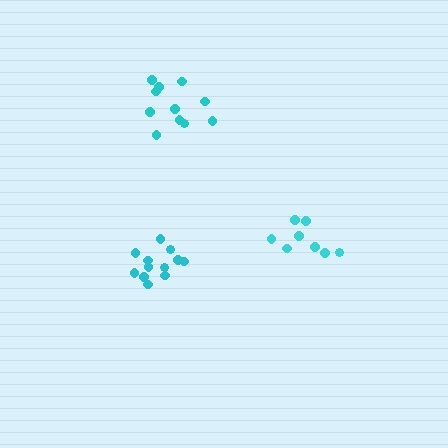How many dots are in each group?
Group 1: 12 dots, Group 2: 8 dots, Group 3: 11 dots (31 total).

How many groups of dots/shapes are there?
There are 3 groups.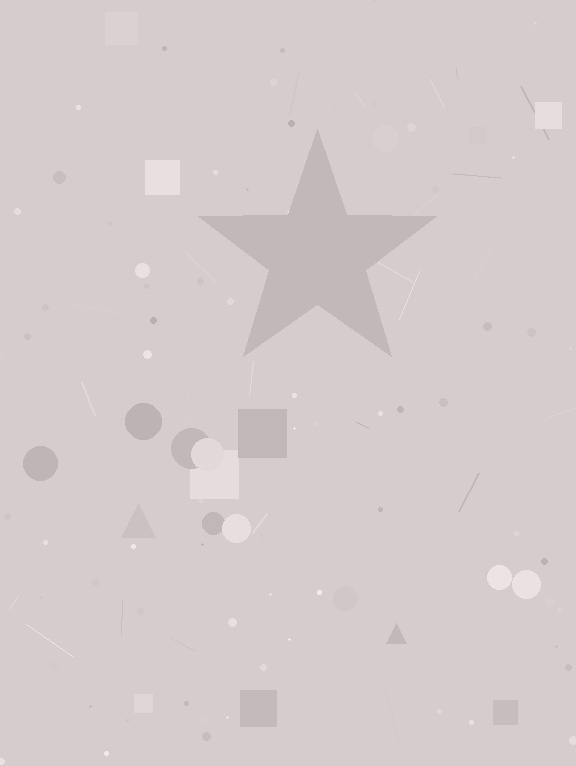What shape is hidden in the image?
A star is hidden in the image.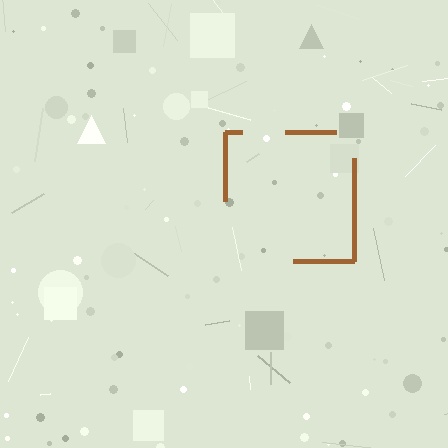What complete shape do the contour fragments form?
The contour fragments form a square.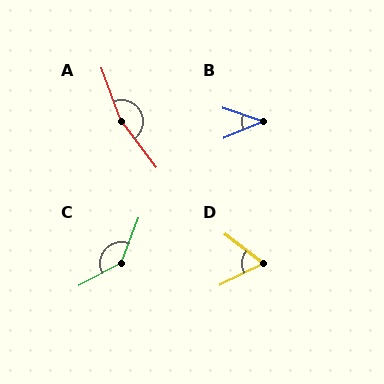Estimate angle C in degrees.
Approximately 139 degrees.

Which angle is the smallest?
B, at approximately 42 degrees.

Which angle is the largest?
A, at approximately 163 degrees.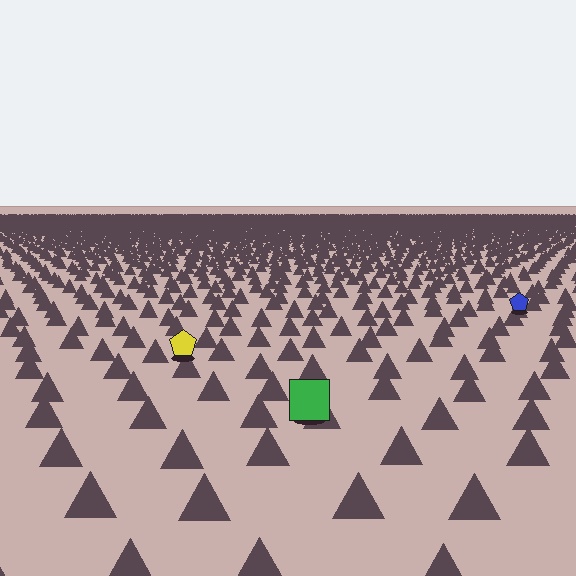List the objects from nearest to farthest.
From nearest to farthest: the green square, the yellow pentagon, the blue pentagon.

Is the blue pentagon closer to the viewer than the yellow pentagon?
No. The yellow pentagon is closer — you can tell from the texture gradient: the ground texture is coarser near it.